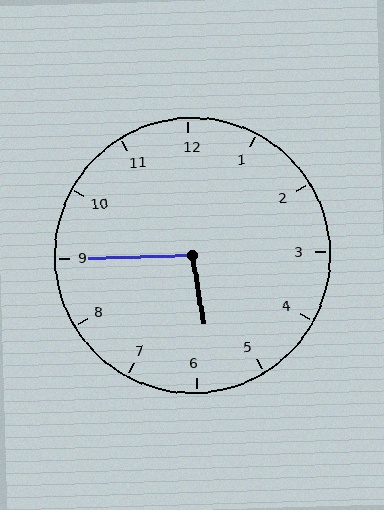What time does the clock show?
5:45.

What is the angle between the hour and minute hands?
Approximately 98 degrees.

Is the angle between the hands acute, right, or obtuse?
It is obtuse.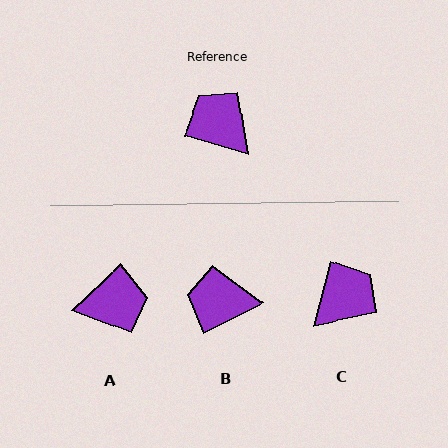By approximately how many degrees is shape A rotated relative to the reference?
Approximately 120 degrees clockwise.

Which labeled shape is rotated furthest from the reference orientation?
A, about 120 degrees away.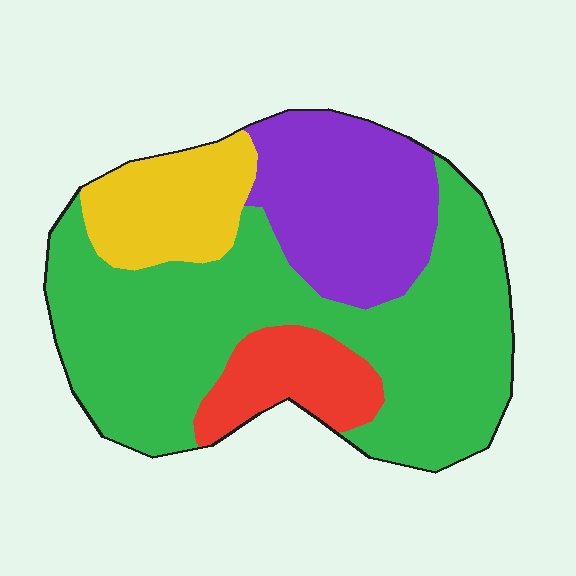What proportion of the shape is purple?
Purple takes up about one fifth (1/5) of the shape.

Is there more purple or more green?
Green.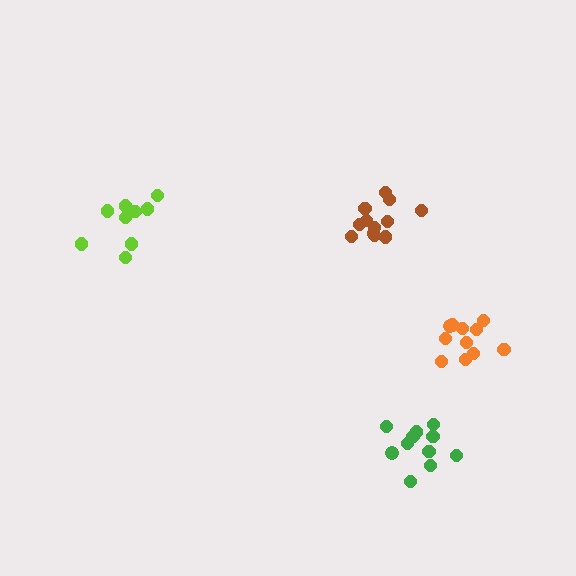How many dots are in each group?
Group 1: 12 dots, Group 2: 11 dots, Group 3: 11 dots, Group 4: 9 dots (43 total).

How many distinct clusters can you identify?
There are 4 distinct clusters.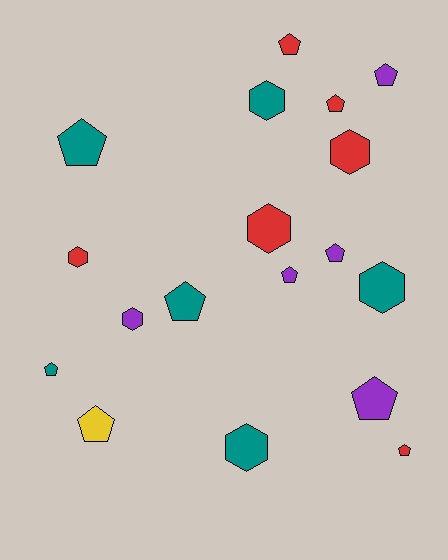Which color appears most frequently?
Red, with 6 objects.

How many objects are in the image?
There are 18 objects.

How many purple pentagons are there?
There are 4 purple pentagons.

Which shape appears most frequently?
Pentagon, with 11 objects.